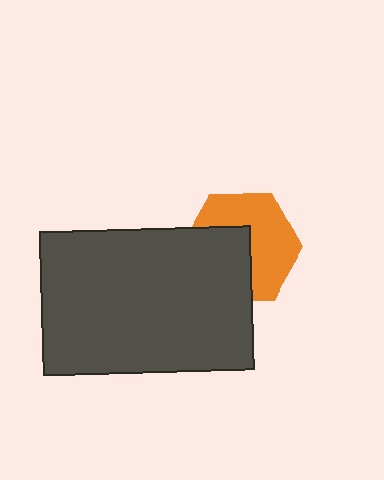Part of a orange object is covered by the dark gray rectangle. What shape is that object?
It is a hexagon.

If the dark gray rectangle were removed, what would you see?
You would see the complete orange hexagon.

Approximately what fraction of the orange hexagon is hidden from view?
Roughly 45% of the orange hexagon is hidden behind the dark gray rectangle.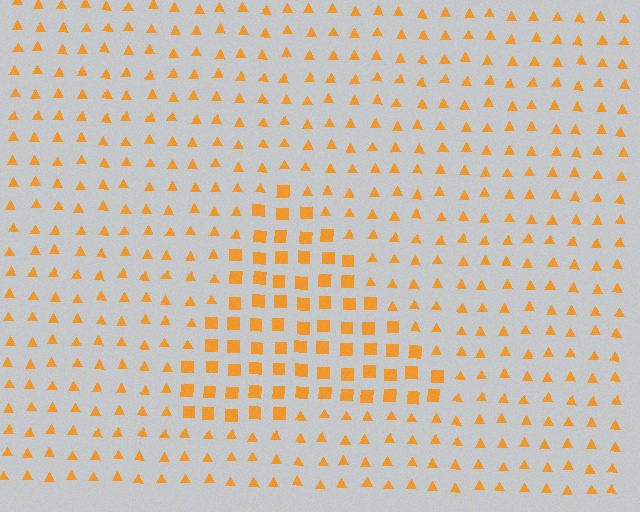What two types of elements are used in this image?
The image uses squares inside the triangle region and triangles outside it.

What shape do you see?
I see a triangle.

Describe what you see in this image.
The image is filled with small orange elements arranged in a uniform grid. A triangle-shaped region contains squares, while the surrounding area contains triangles. The boundary is defined purely by the change in element shape.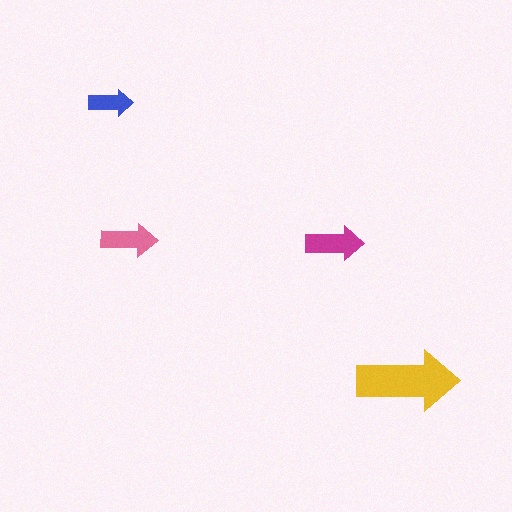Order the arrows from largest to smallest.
the yellow one, the magenta one, the pink one, the blue one.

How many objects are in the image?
There are 4 objects in the image.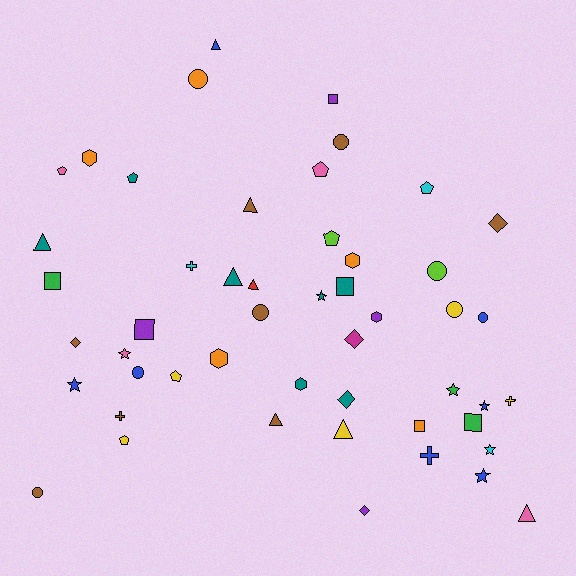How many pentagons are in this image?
There are 7 pentagons.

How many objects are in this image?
There are 50 objects.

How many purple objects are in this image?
There are 4 purple objects.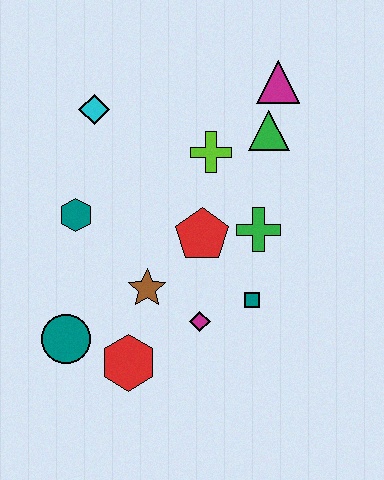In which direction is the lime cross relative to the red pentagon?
The lime cross is above the red pentagon.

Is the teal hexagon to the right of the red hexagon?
No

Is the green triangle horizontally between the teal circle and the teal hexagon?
No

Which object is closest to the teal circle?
The red hexagon is closest to the teal circle.